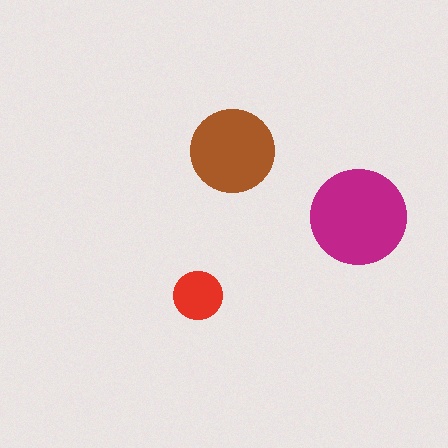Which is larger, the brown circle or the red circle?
The brown one.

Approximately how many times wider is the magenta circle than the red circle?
About 2 times wider.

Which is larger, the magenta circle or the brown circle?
The magenta one.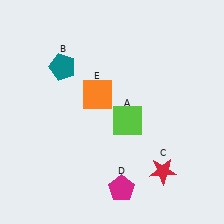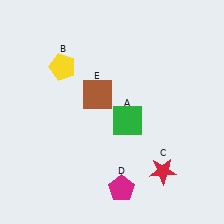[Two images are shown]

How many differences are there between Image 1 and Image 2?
There are 3 differences between the two images.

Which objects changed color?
A changed from lime to green. B changed from teal to yellow. E changed from orange to brown.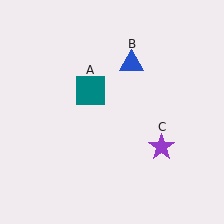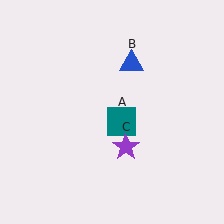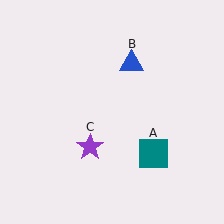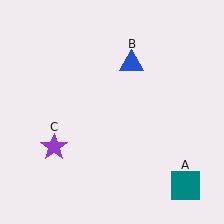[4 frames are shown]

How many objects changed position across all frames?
2 objects changed position: teal square (object A), purple star (object C).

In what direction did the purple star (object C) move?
The purple star (object C) moved left.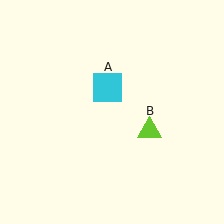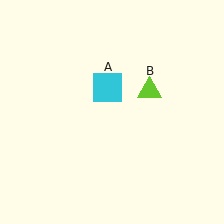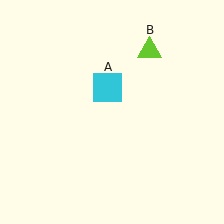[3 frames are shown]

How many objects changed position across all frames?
1 object changed position: lime triangle (object B).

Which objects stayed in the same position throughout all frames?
Cyan square (object A) remained stationary.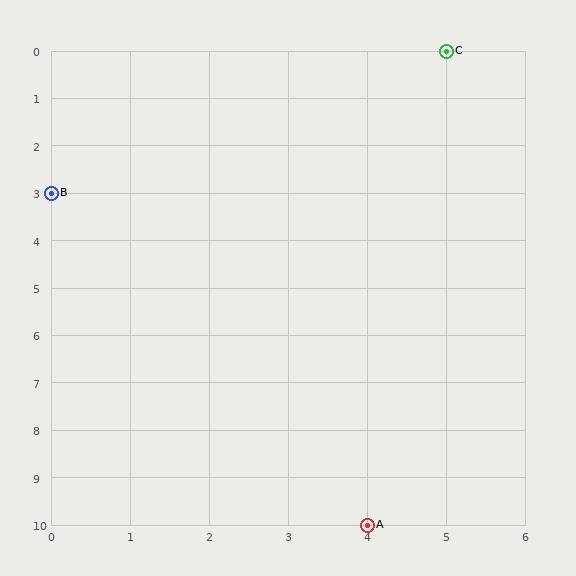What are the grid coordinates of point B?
Point B is at grid coordinates (0, 3).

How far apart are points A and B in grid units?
Points A and B are 4 columns and 7 rows apart (about 8.1 grid units diagonally).